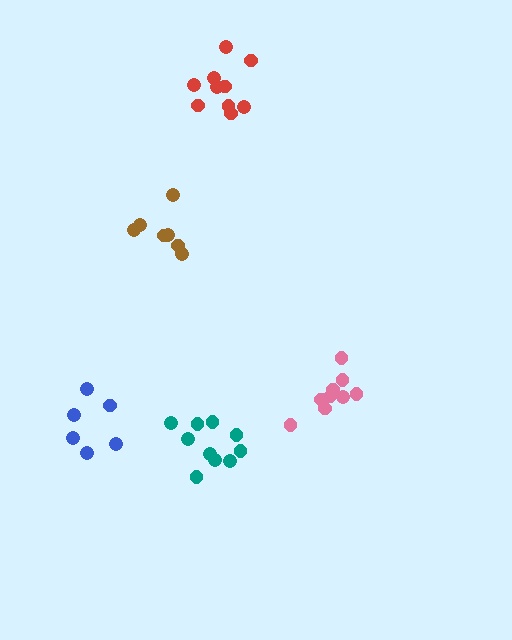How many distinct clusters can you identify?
There are 5 distinct clusters.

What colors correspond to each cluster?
The clusters are colored: blue, brown, teal, red, pink.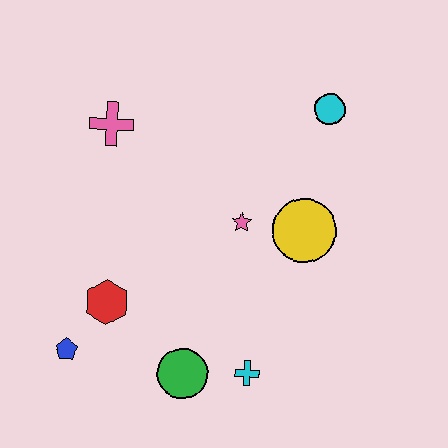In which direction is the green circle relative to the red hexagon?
The green circle is to the right of the red hexagon.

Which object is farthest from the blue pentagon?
The cyan circle is farthest from the blue pentagon.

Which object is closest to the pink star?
The yellow circle is closest to the pink star.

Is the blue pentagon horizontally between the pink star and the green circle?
No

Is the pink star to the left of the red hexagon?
No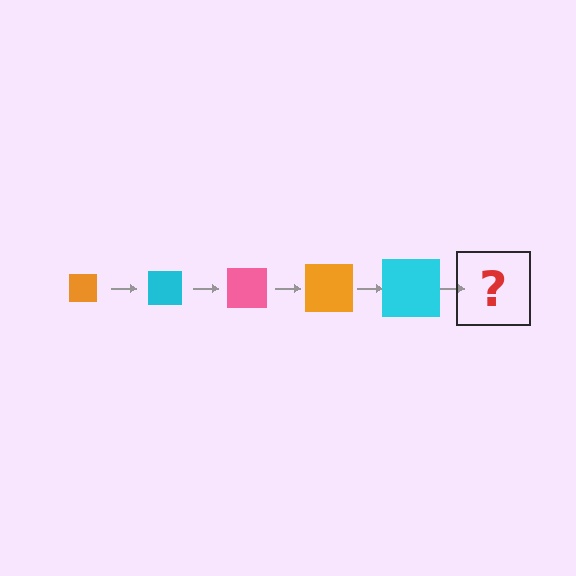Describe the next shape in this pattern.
It should be a pink square, larger than the previous one.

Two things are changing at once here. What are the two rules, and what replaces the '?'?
The two rules are that the square grows larger each step and the color cycles through orange, cyan, and pink. The '?' should be a pink square, larger than the previous one.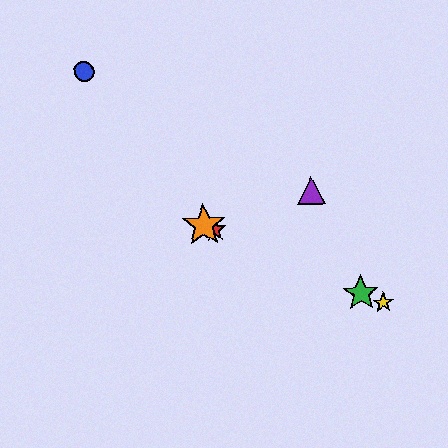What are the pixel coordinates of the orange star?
The orange star is at (204, 225).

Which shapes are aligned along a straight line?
The red star, the green star, the yellow star, the orange star are aligned along a straight line.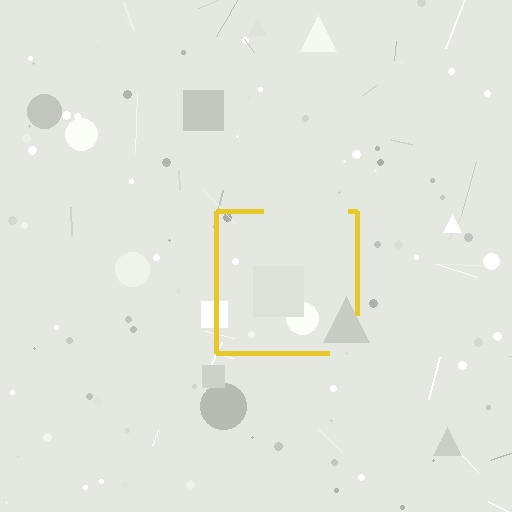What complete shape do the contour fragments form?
The contour fragments form a square.